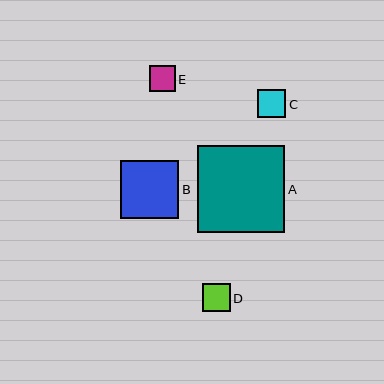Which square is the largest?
Square A is the largest with a size of approximately 87 pixels.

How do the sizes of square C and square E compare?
Square C and square E are approximately the same size.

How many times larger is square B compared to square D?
Square B is approximately 2.1 times the size of square D.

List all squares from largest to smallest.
From largest to smallest: A, B, D, C, E.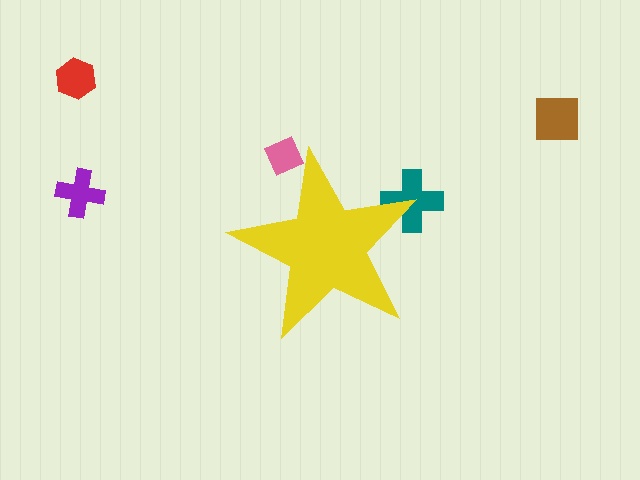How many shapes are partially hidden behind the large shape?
2 shapes are partially hidden.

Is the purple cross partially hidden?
No, the purple cross is fully visible.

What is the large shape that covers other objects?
A yellow star.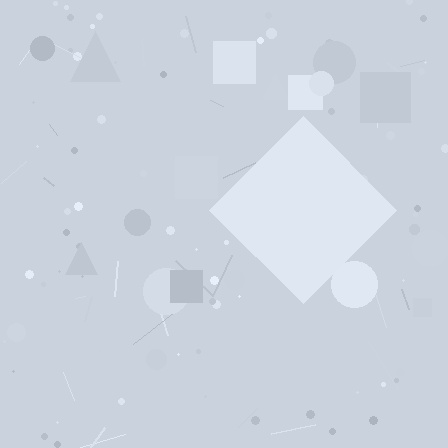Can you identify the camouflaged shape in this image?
The camouflaged shape is a diamond.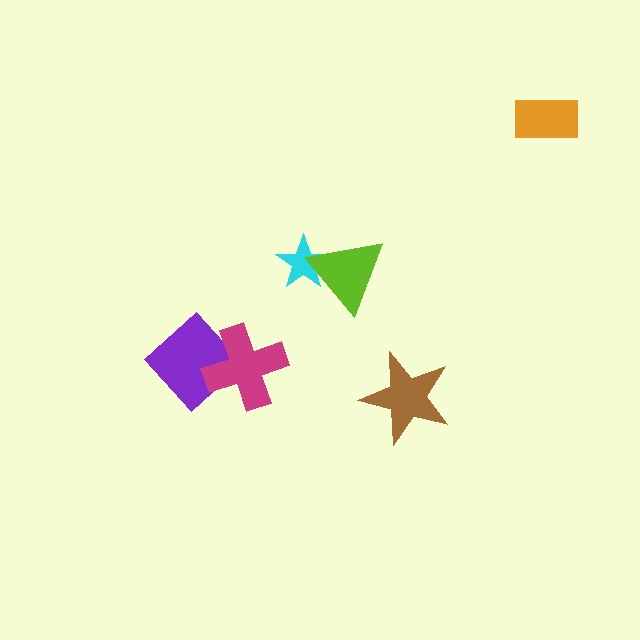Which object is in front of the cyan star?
The lime triangle is in front of the cyan star.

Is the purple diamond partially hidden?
Yes, it is partially covered by another shape.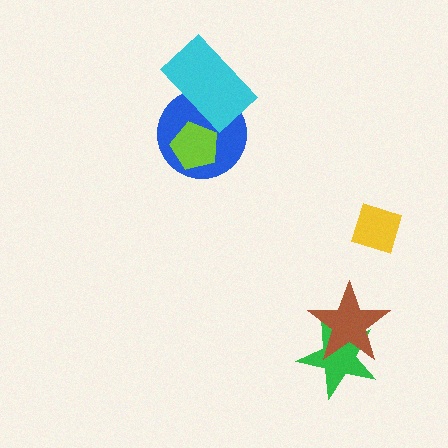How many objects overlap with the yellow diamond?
0 objects overlap with the yellow diamond.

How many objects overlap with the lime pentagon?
1 object overlaps with the lime pentagon.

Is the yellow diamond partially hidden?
No, no other shape covers it.